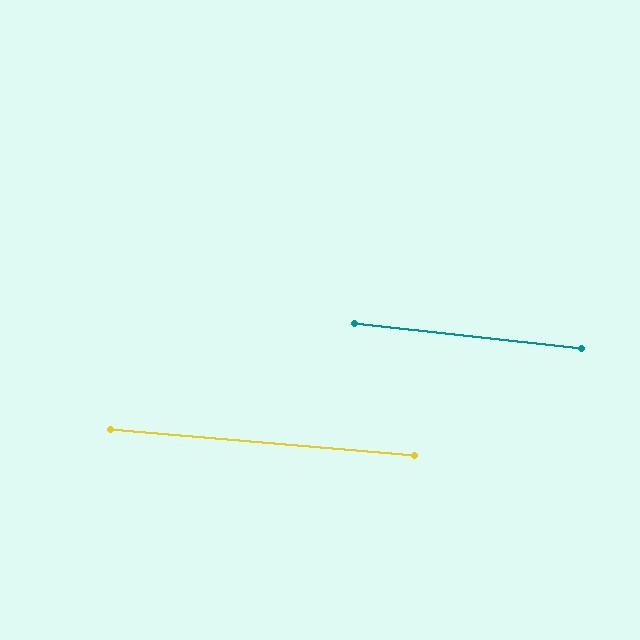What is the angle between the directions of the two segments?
Approximately 1 degree.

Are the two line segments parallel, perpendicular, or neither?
Parallel — their directions differ by only 1.4°.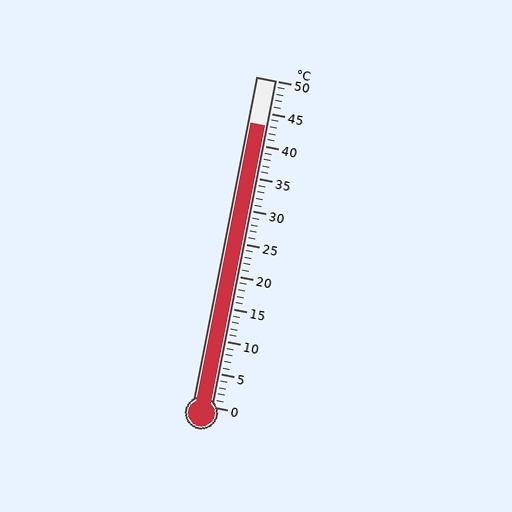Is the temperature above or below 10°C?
The temperature is above 10°C.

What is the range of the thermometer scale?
The thermometer scale ranges from 0°C to 50°C.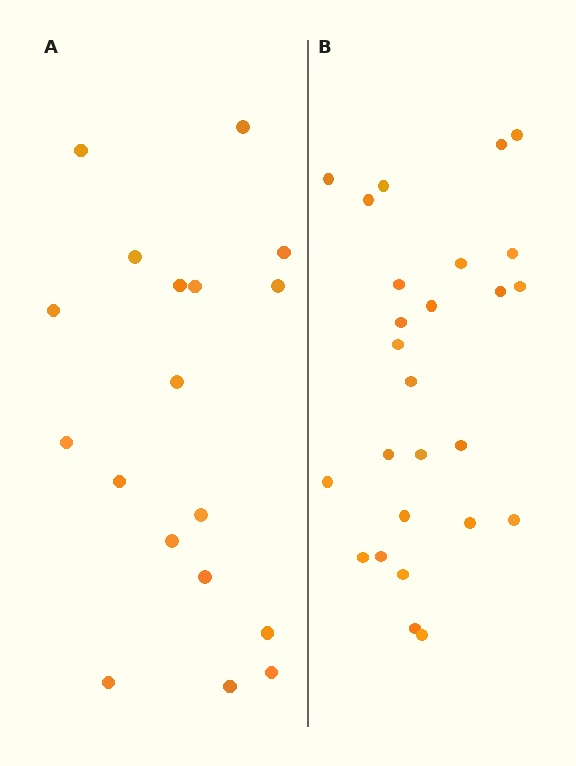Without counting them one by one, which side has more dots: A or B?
Region B (the right region) has more dots.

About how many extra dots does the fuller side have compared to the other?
Region B has roughly 8 or so more dots than region A.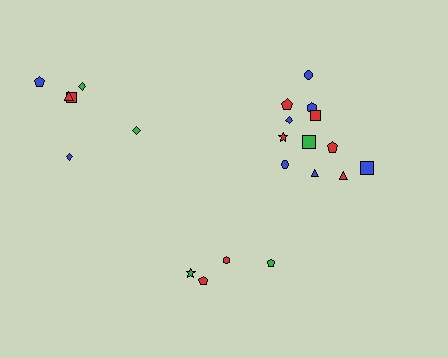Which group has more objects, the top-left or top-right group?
The top-right group.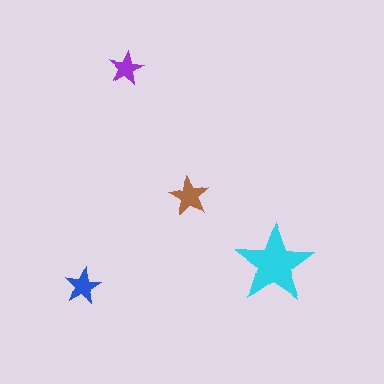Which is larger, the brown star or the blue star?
The brown one.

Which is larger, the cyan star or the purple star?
The cyan one.